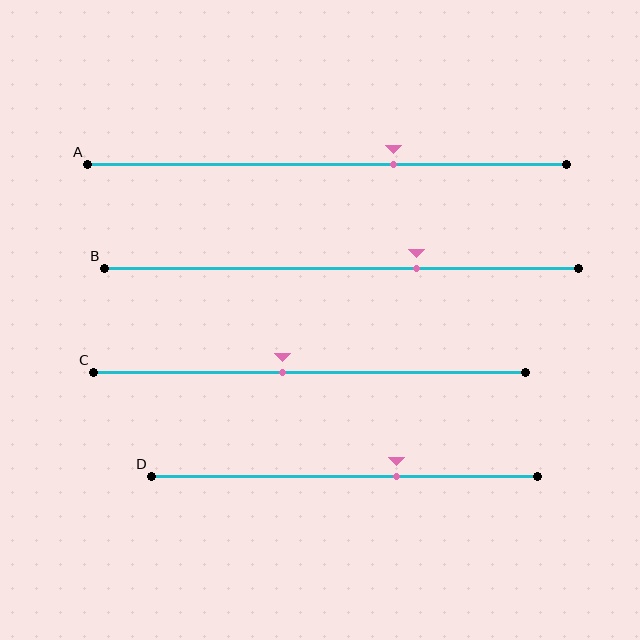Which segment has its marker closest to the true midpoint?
Segment C has its marker closest to the true midpoint.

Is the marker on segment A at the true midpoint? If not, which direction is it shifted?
No, the marker on segment A is shifted to the right by about 14% of the segment length.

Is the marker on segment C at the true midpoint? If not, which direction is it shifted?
No, the marker on segment C is shifted to the left by about 6% of the segment length.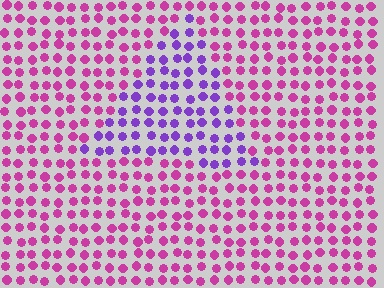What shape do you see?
I see a triangle.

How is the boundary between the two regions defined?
The boundary is defined purely by a slight shift in hue (about 46 degrees). Spacing, size, and orientation are identical on both sides.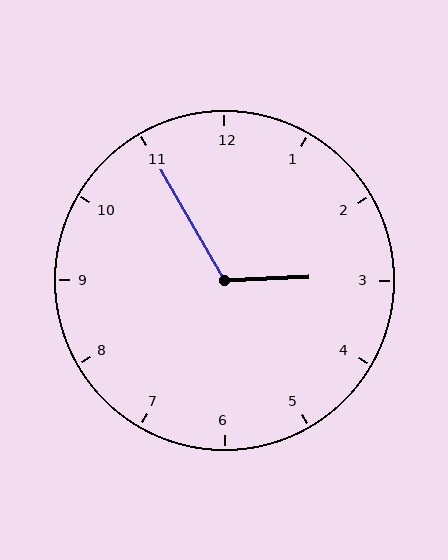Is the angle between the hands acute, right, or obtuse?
It is obtuse.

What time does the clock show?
2:55.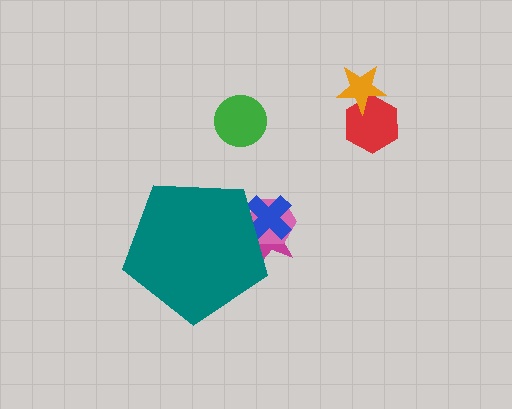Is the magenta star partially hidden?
Yes, the magenta star is partially hidden behind the teal pentagon.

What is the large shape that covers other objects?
A teal pentagon.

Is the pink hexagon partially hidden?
Yes, the pink hexagon is partially hidden behind the teal pentagon.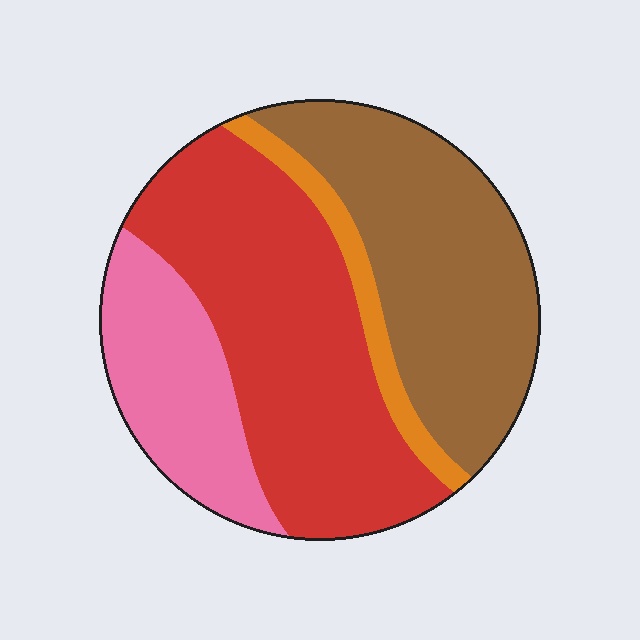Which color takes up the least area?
Orange, at roughly 5%.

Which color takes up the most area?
Red, at roughly 40%.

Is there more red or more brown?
Red.